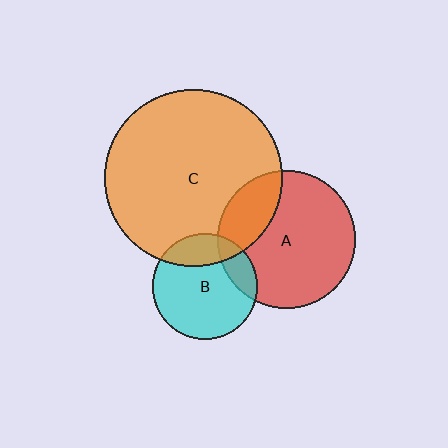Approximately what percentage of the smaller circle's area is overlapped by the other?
Approximately 20%.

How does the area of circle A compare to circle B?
Approximately 1.7 times.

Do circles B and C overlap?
Yes.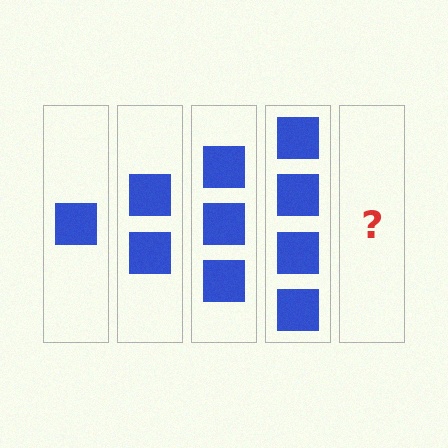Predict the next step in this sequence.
The next step is 5 squares.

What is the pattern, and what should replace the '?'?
The pattern is that each step adds one more square. The '?' should be 5 squares.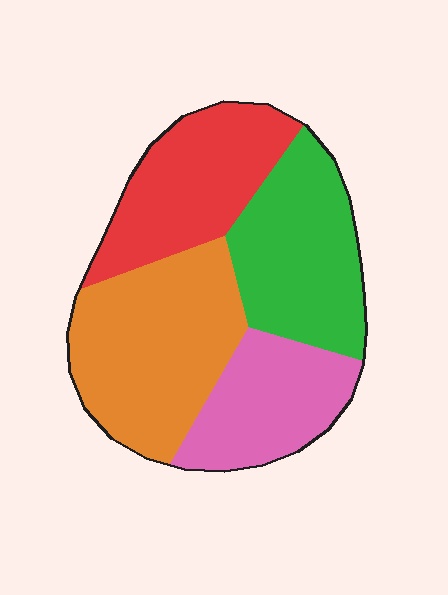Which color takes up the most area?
Orange, at roughly 30%.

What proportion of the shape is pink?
Pink covers about 20% of the shape.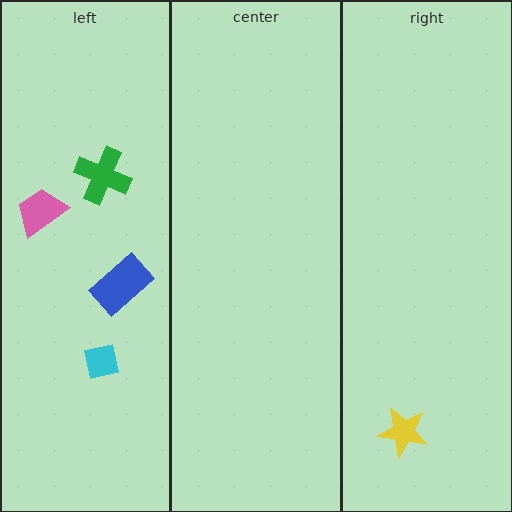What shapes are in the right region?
The yellow star.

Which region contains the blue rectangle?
The left region.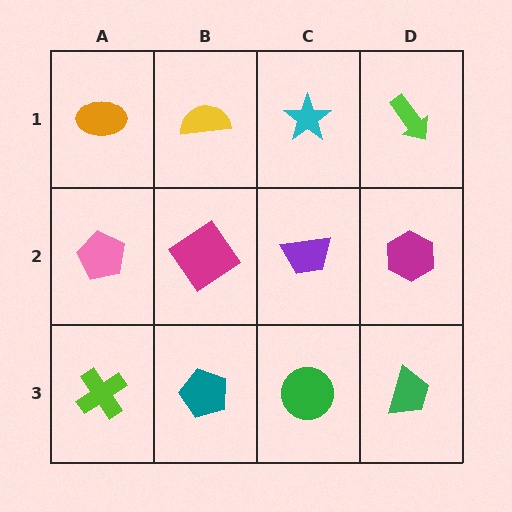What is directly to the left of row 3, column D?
A green circle.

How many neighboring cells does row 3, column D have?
2.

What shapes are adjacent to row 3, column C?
A purple trapezoid (row 2, column C), a teal pentagon (row 3, column B), a green trapezoid (row 3, column D).